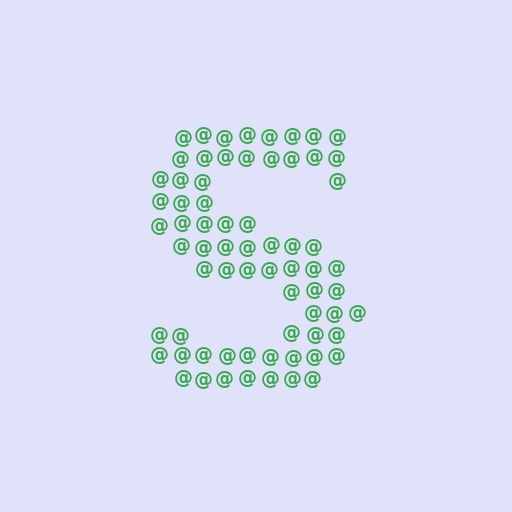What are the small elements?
The small elements are at signs.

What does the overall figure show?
The overall figure shows the letter S.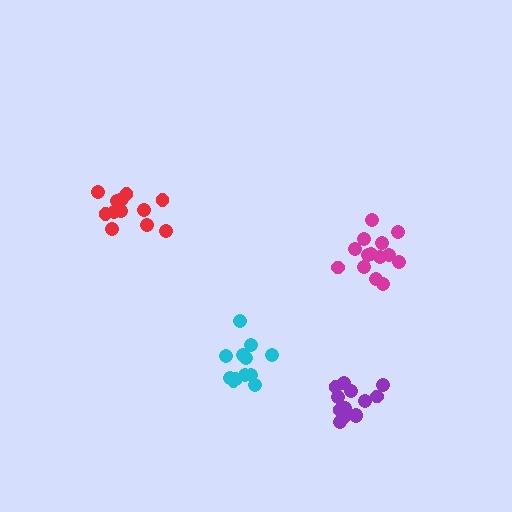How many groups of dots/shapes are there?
There are 4 groups.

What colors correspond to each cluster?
The clusters are colored: cyan, purple, magenta, red.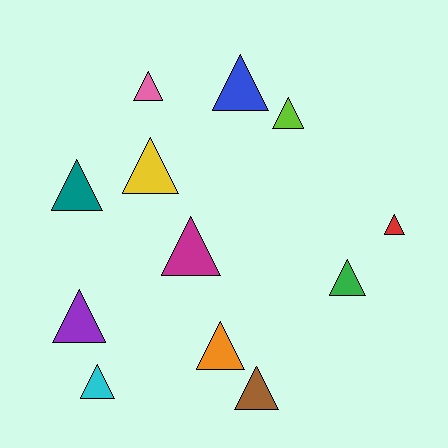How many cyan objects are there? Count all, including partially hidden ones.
There is 1 cyan object.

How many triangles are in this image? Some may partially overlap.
There are 12 triangles.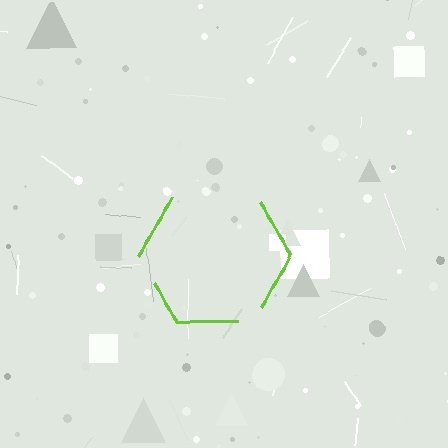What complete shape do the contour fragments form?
The contour fragments form a hexagon.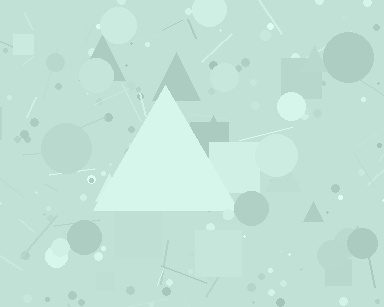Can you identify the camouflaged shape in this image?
The camouflaged shape is a triangle.